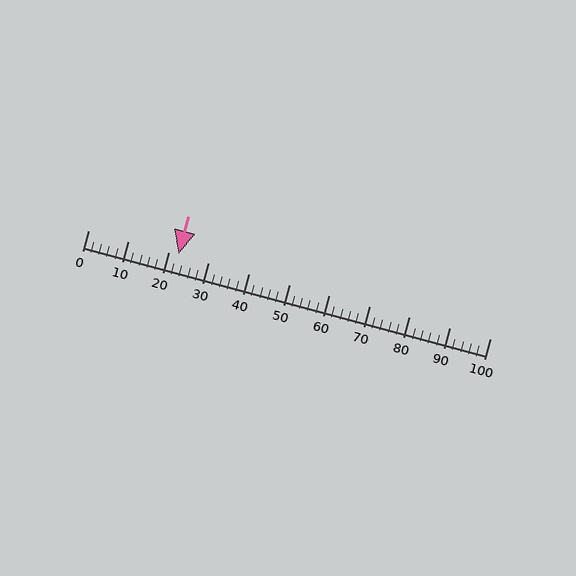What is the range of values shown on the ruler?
The ruler shows values from 0 to 100.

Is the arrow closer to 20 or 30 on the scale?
The arrow is closer to 20.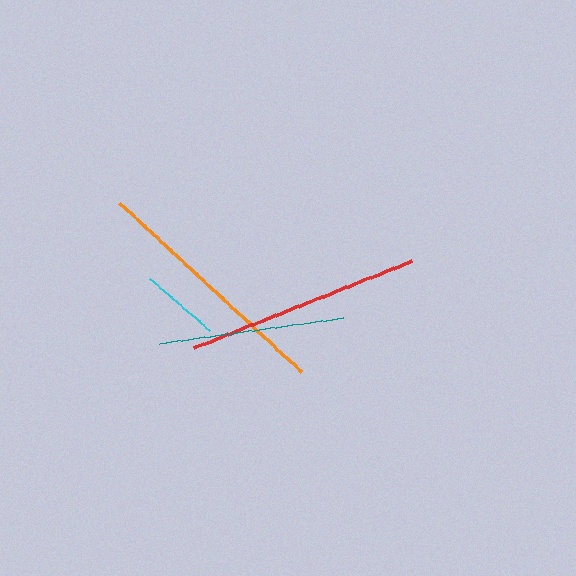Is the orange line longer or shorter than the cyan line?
The orange line is longer than the cyan line.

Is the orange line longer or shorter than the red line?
The orange line is longer than the red line.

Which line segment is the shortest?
The cyan line is the shortest at approximately 79 pixels.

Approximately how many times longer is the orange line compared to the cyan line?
The orange line is approximately 3.1 times the length of the cyan line.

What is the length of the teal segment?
The teal segment is approximately 185 pixels long.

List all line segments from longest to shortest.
From longest to shortest: orange, red, teal, cyan.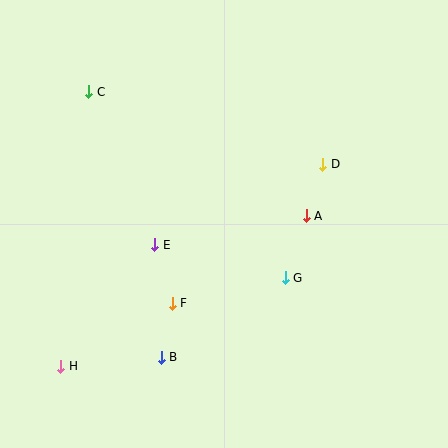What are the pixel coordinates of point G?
Point G is at (285, 278).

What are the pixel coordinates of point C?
Point C is at (89, 92).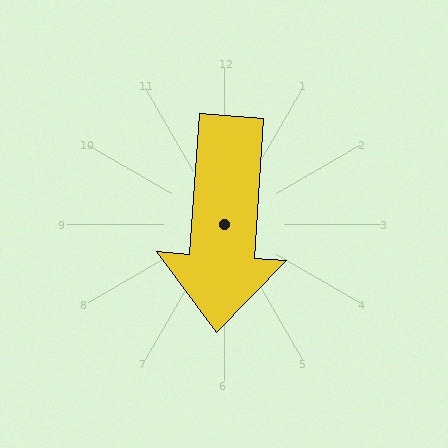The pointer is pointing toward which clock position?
Roughly 6 o'clock.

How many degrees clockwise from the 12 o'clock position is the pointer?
Approximately 184 degrees.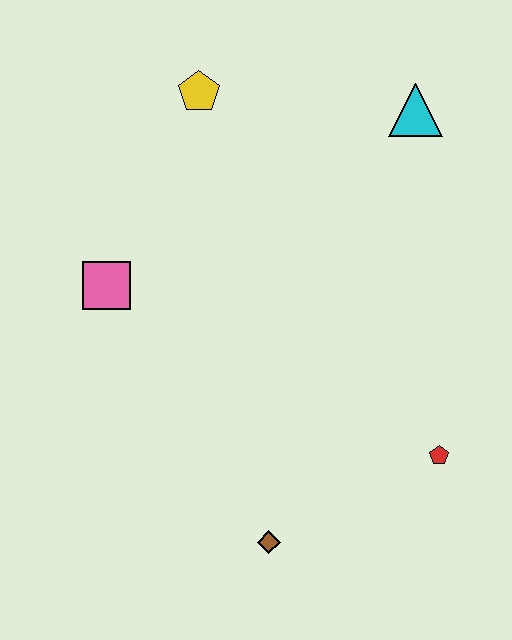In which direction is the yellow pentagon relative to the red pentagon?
The yellow pentagon is above the red pentagon.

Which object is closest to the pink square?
The yellow pentagon is closest to the pink square.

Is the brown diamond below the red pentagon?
Yes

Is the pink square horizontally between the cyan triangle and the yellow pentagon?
No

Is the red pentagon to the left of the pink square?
No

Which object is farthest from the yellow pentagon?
The brown diamond is farthest from the yellow pentagon.